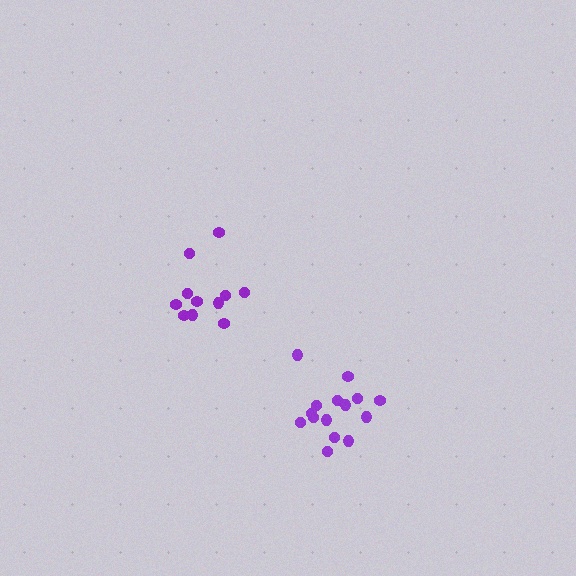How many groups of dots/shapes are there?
There are 2 groups.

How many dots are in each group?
Group 1: 11 dots, Group 2: 15 dots (26 total).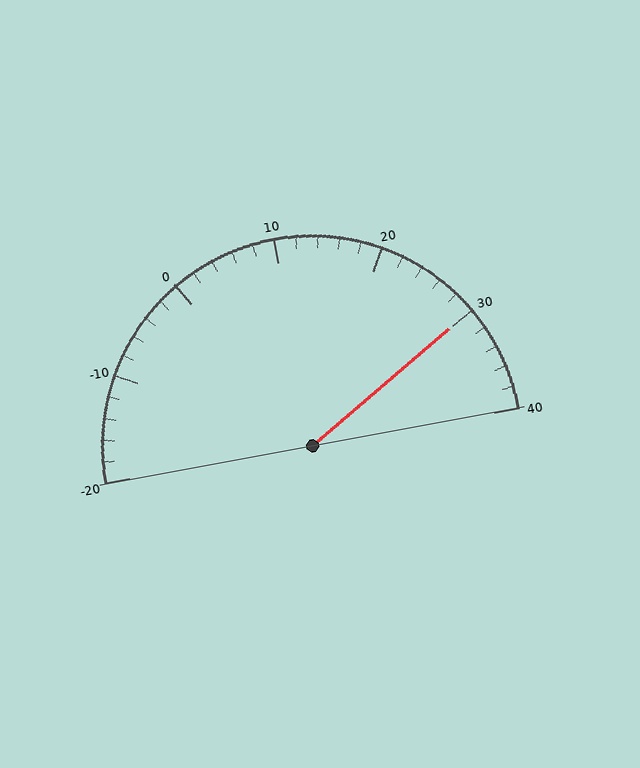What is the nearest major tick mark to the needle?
The nearest major tick mark is 30.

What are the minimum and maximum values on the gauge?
The gauge ranges from -20 to 40.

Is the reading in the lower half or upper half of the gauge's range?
The reading is in the upper half of the range (-20 to 40).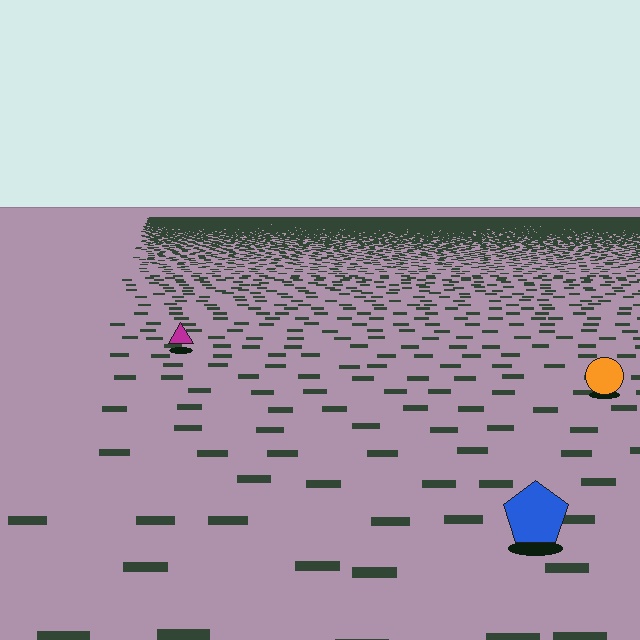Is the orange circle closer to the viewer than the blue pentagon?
No. The blue pentagon is closer — you can tell from the texture gradient: the ground texture is coarser near it.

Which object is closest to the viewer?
The blue pentagon is closest. The texture marks near it are larger and more spread out.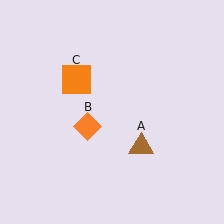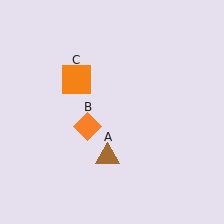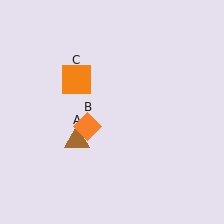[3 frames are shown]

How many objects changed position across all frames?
1 object changed position: brown triangle (object A).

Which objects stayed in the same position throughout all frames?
Orange diamond (object B) and orange square (object C) remained stationary.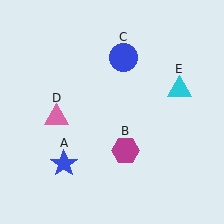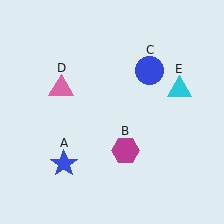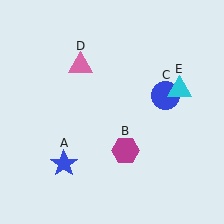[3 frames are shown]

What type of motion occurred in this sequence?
The blue circle (object C), pink triangle (object D) rotated clockwise around the center of the scene.